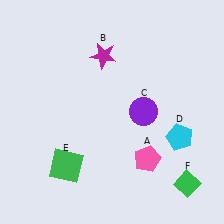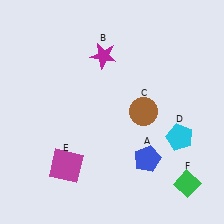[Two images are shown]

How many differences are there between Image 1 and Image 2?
There are 3 differences between the two images.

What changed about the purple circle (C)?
In Image 1, C is purple. In Image 2, it changed to brown.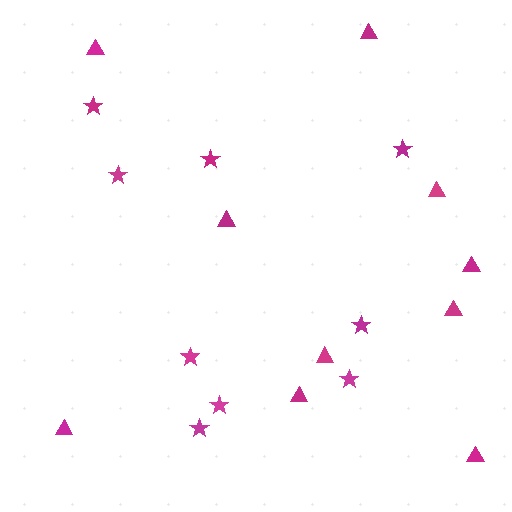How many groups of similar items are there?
There are 2 groups: one group of triangles (10) and one group of stars (9).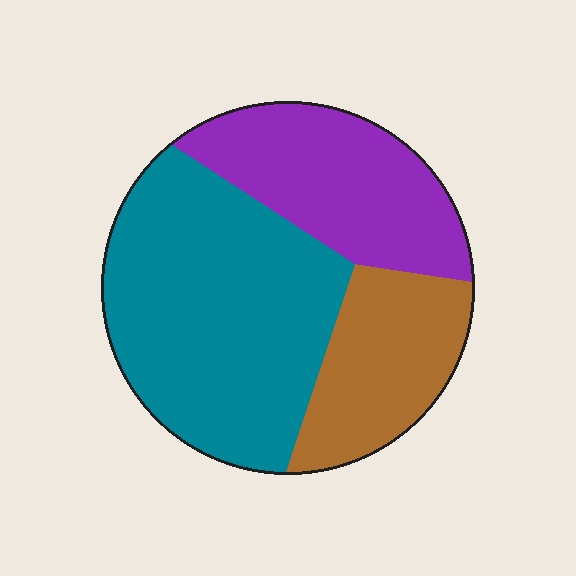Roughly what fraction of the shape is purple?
Purple takes up between a quarter and a half of the shape.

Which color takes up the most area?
Teal, at roughly 50%.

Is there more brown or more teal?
Teal.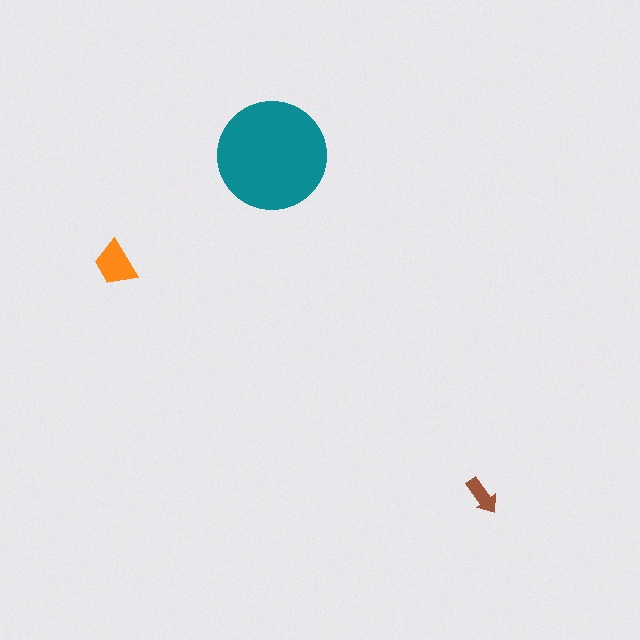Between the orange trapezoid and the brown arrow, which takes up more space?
The orange trapezoid.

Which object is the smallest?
The brown arrow.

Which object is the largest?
The teal circle.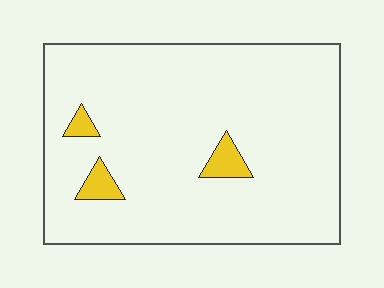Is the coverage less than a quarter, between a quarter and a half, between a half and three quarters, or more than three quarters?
Less than a quarter.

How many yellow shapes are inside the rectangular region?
3.